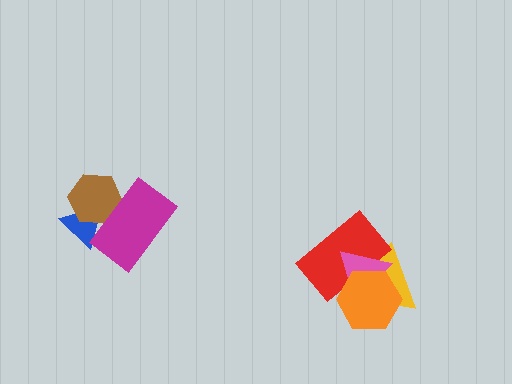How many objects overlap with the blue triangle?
2 objects overlap with the blue triangle.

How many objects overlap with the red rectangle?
3 objects overlap with the red rectangle.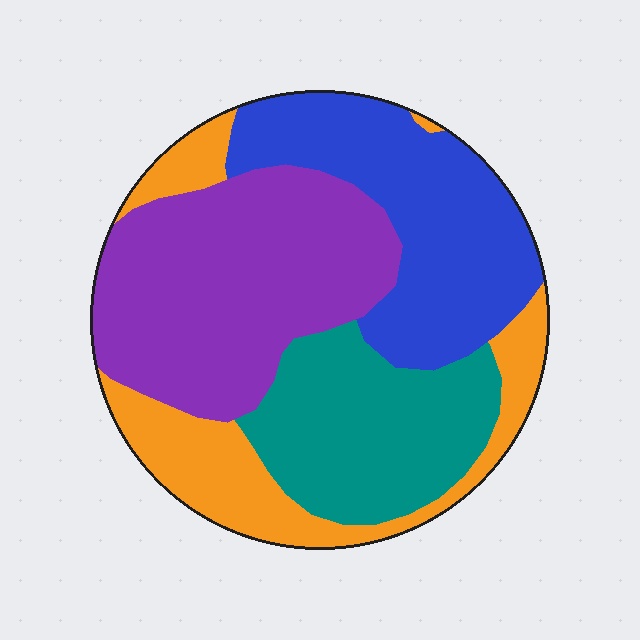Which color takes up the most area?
Purple, at roughly 35%.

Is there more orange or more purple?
Purple.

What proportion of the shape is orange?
Orange covers roughly 20% of the shape.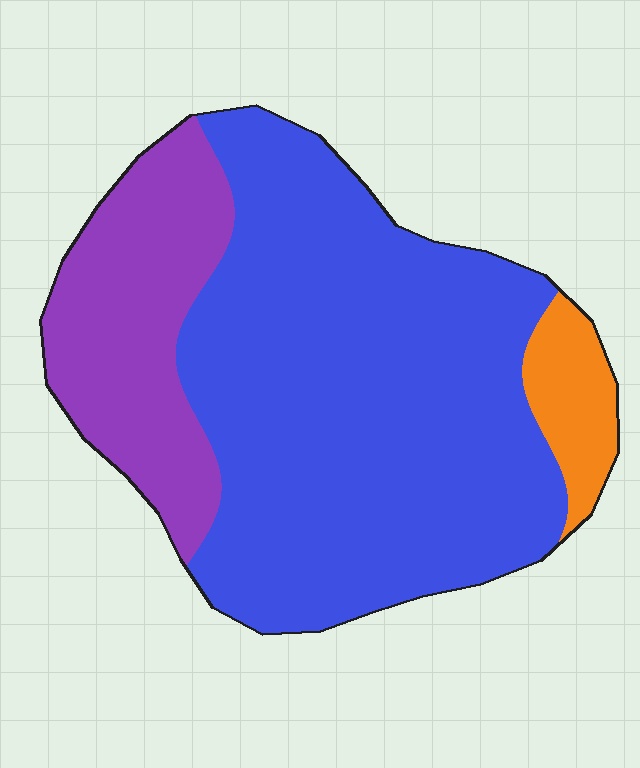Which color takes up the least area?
Orange, at roughly 5%.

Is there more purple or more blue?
Blue.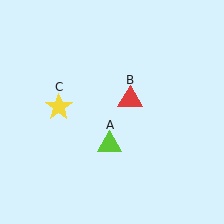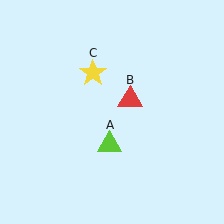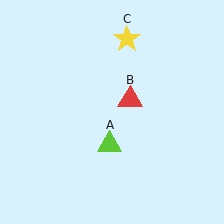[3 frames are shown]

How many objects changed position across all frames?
1 object changed position: yellow star (object C).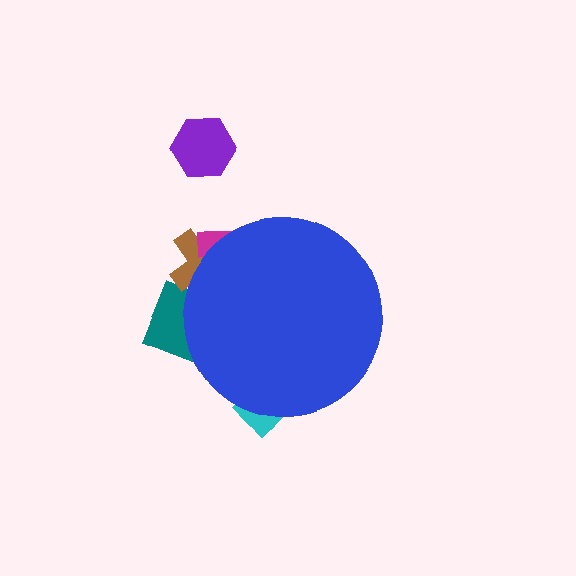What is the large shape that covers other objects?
A blue circle.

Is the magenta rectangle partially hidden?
Yes, the magenta rectangle is partially hidden behind the blue circle.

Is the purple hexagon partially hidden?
No, the purple hexagon is fully visible.